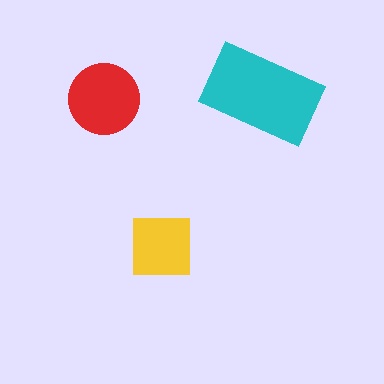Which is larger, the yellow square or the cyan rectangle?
The cyan rectangle.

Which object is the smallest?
The yellow square.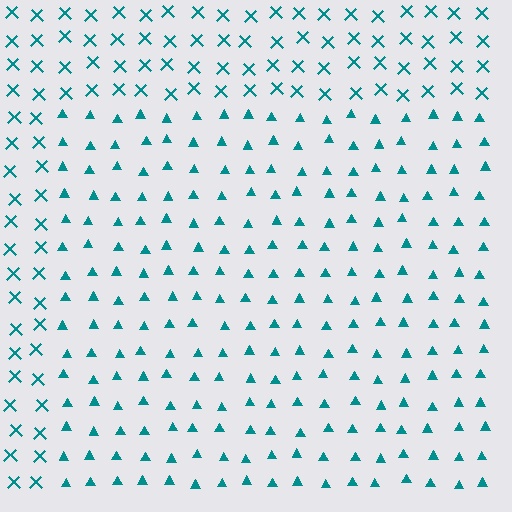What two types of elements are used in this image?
The image uses triangles inside the rectangle region and X marks outside it.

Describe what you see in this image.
The image is filled with small teal elements arranged in a uniform grid. A rectangle-shaped region contains triangles, while the surrounding area contains X marks. The boundary is defined purely by the change in element shape.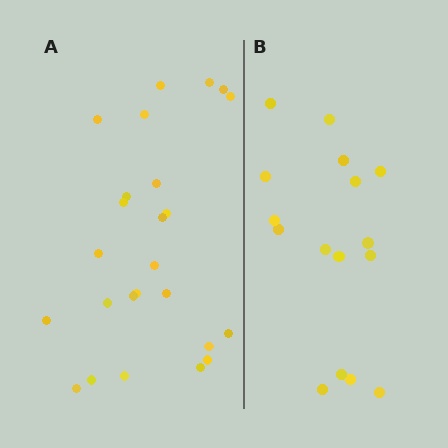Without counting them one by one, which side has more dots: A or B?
Region A (the left region) has more dots.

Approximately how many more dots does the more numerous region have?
Region A has roughly 8 or so more dots than region B.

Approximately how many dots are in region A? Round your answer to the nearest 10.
About 20 dots. (The exact count is 25, which rounds to 20.)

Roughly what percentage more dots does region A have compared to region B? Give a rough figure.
About 55% more.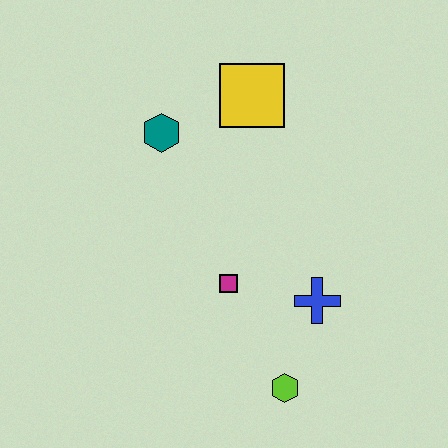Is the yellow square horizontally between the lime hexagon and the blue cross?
No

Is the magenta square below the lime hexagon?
No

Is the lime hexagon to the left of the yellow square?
No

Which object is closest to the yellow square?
The teal hexagon is closest to the yellow square.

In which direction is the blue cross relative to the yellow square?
The blue cross is below the yellow square.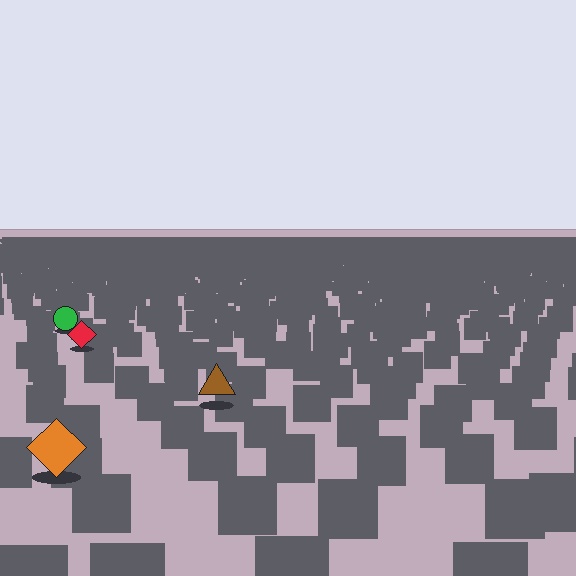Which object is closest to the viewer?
The orange diamond is closest. The texture marks near it are larger and more spread out.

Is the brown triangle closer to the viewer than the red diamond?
Yes. The brown triangle is closer — you can tell from the texture gradient: the ground texture is coarser near it.